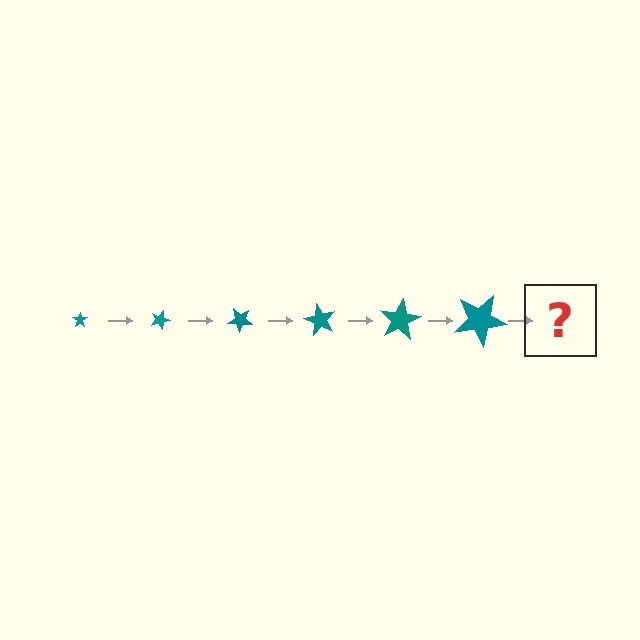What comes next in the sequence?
The next element should be a star, larger than the previous one and rotated 120 degrees from the start.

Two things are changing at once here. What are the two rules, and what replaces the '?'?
The two rules are that the star grows larger each step and it rotates 20 degrees each step. The '?' should be a star, larger than the previous one and rotated 120 degrees from the start.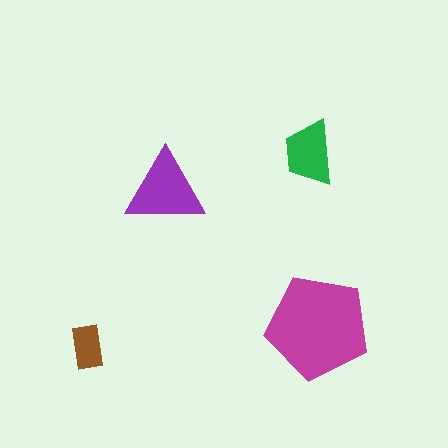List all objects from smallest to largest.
The brown rectangle, the green trapezoid, the purple triangle, the magenta pentagon.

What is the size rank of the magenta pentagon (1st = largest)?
1st.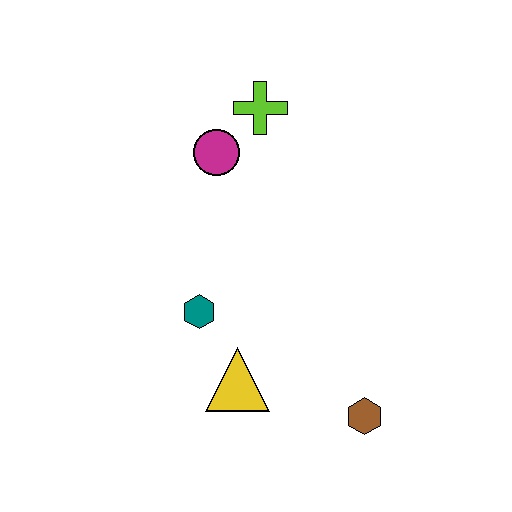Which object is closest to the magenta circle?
The lime cross is closest to the magenta circle.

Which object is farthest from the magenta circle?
The brown hexagon is farthest from the magenta circle.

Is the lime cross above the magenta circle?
Yes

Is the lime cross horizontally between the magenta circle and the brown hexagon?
Yes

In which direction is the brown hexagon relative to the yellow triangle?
The brown hexagon is to the right of the yellow triangle.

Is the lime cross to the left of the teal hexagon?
No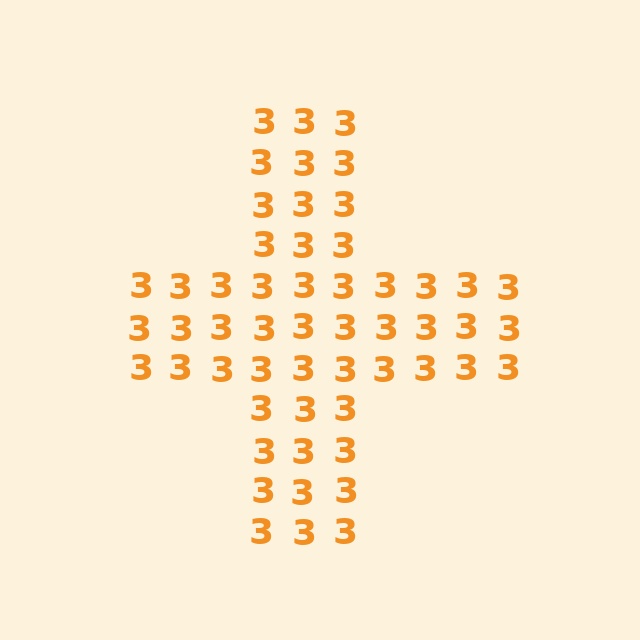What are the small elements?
The small elements are digit 3's.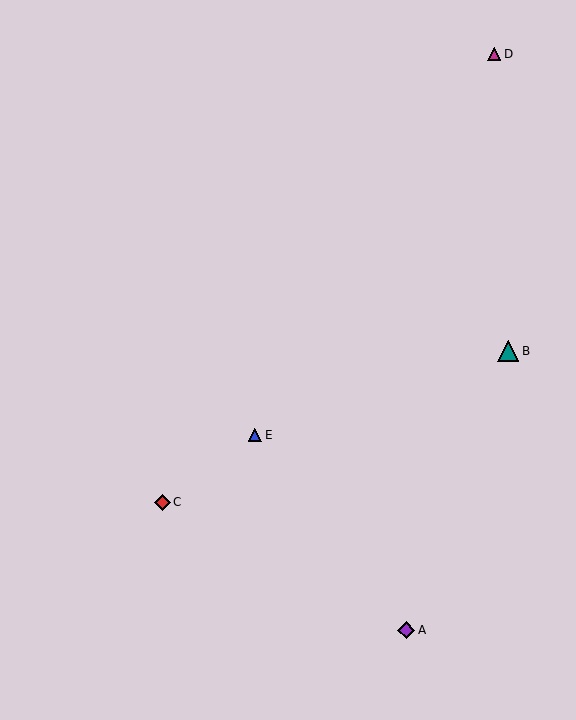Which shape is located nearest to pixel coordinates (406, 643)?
The purple diamond (labeled A) at (406, 630) is nearest to that location.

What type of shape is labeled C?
Shape C is a red diamond.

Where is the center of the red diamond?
The center of the red diamond is at (162, 502).